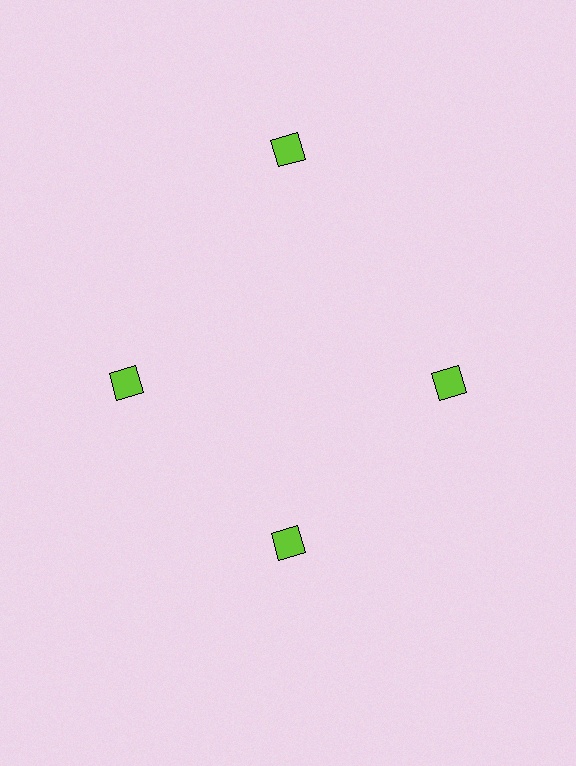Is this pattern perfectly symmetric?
No. The 4 lime diamonds are arranged in a ring, but one element near the 12 o'clock position is pushed outward from the center, breaking the 4-fold rotational symmetry.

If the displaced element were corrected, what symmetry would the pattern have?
It would have 4-fold rotational symmetry — the pattern would map onto itself every 90 degrees.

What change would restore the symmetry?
The symmetry would be restored by moving it inward, back onto the ring so that all 4 diamonds sit at equal angles and equal distance from the center.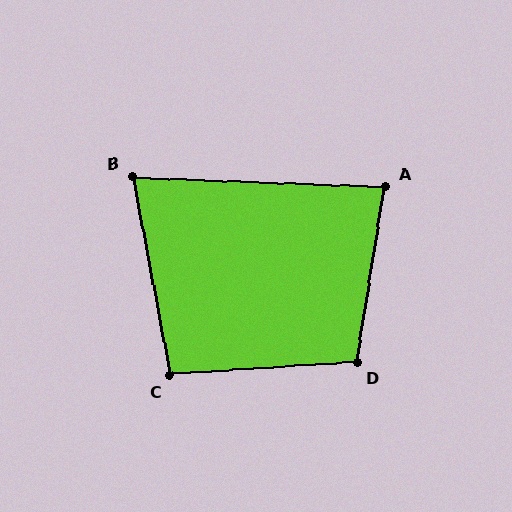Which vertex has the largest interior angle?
D, at approximately 103 degrees.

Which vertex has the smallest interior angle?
B, at approximately 77 degrees.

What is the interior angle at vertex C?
Approximately 97 degrees (obtuse).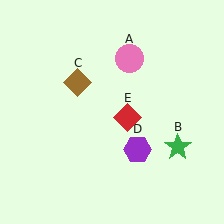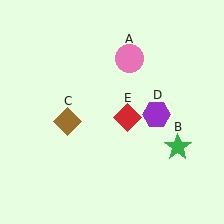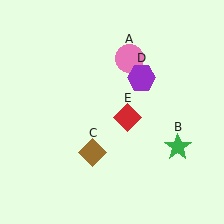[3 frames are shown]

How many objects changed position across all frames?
2 objects changed position: brown diamond (object C), purple hexagon (object D).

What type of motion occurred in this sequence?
The brown diamond (object C), purple hexagon (object D) rotated counterclockwise around the center of the scene.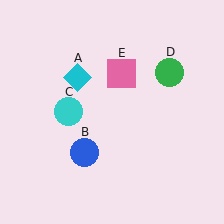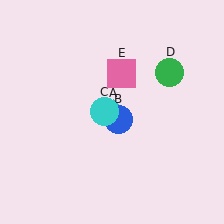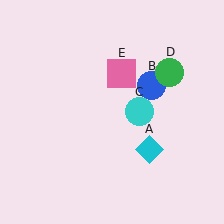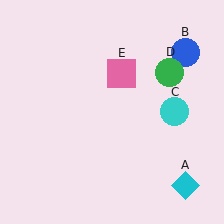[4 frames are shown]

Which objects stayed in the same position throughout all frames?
Green circle (object D) and pink square (object E) remained stationary.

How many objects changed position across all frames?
3 objects changed position: cyan diamond (object A), blue circle (object B), cyan circle (object C).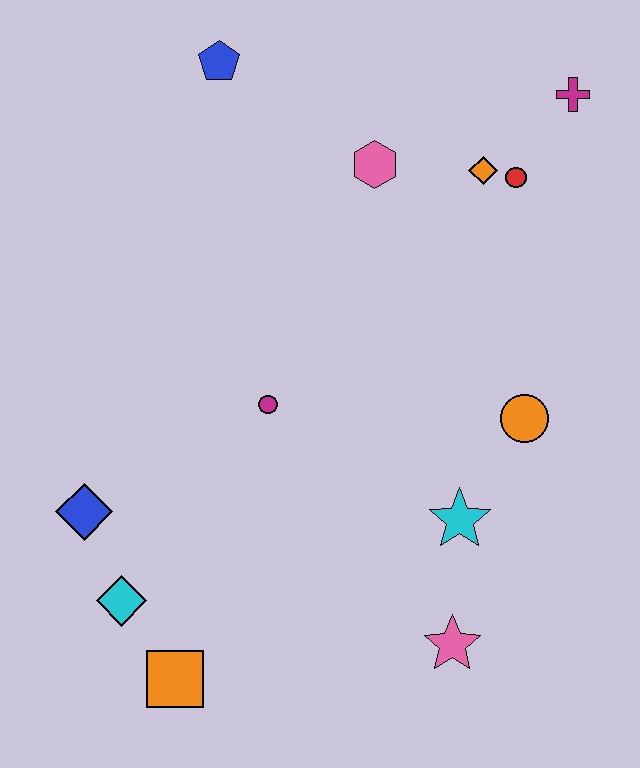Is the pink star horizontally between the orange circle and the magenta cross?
No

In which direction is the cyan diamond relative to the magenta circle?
The cyan diamond is below the magenta circle.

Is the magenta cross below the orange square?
No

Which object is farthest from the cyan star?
The blue pentagon is farthest from the cyan star.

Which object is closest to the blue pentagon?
The pink hexagon is closest to the blue pentagon.